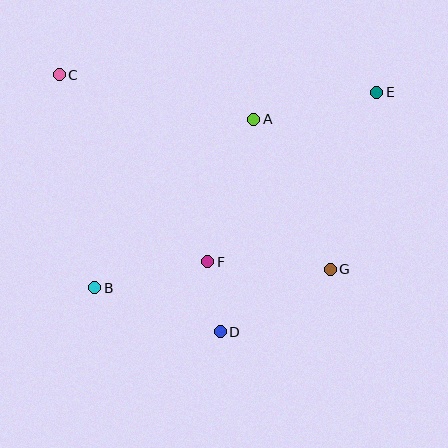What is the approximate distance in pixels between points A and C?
The distance between A and C is approximately 200 pixels.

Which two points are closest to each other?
Points D and F are closest to each other.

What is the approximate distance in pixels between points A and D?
The distance between A and D is approximately 215 pixels.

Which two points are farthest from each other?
Points B and E are farthest from each other.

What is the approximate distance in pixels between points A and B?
The distance between A and B is approximately 232 pixels.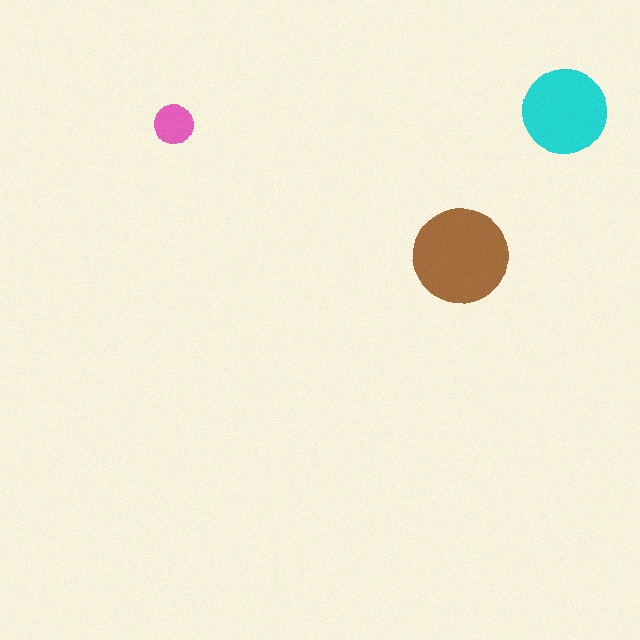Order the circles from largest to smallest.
the brown one, the cyan one, the pink one.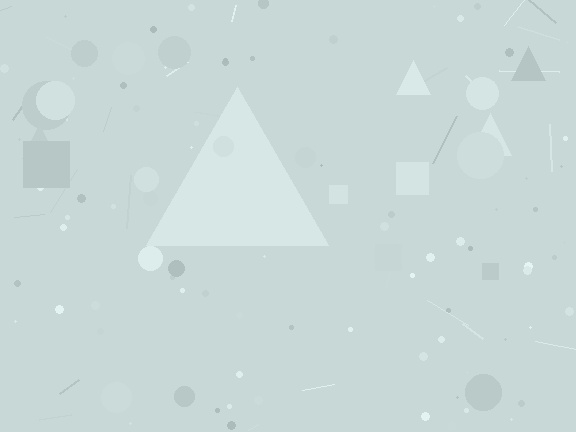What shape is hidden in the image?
A triangle is hidden in the image.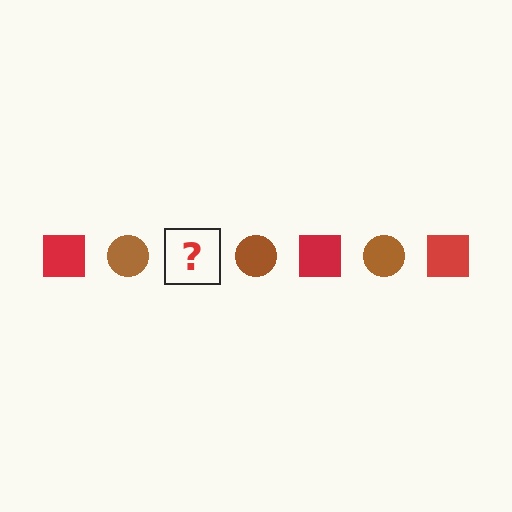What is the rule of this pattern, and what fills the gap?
The rule is that the pattern alternates between red square and brown circle. The gap should be filled with a red square.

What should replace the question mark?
The question mark should be replaced with a red square.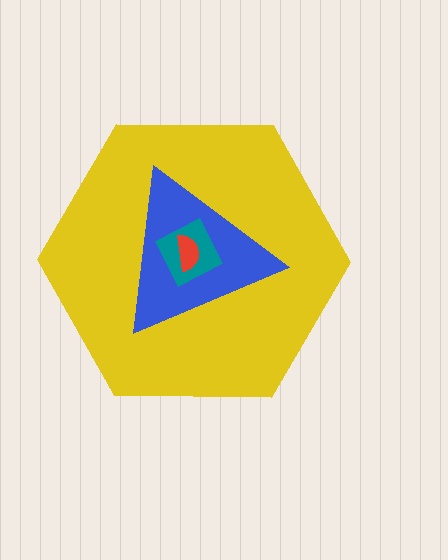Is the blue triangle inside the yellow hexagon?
Yes.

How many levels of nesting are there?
4.